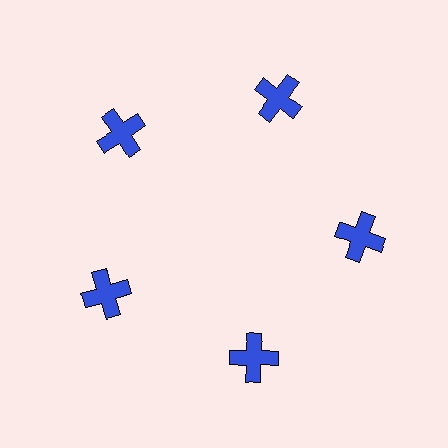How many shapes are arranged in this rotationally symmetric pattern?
There are 5 shapes, arranged in 5 groups of 1.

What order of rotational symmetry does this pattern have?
This pattern has 5-fold rotational symmetry.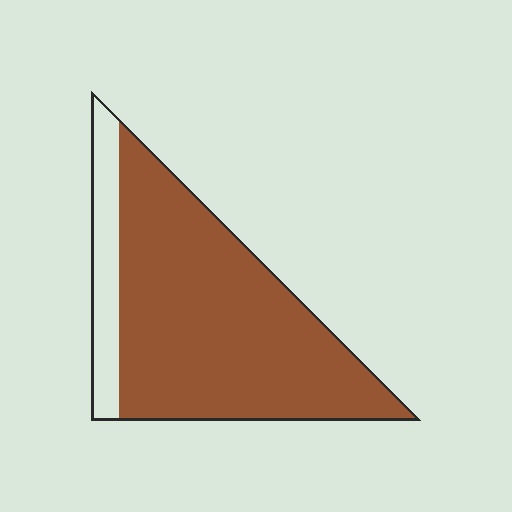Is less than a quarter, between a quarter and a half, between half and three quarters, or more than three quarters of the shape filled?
More than three quarters.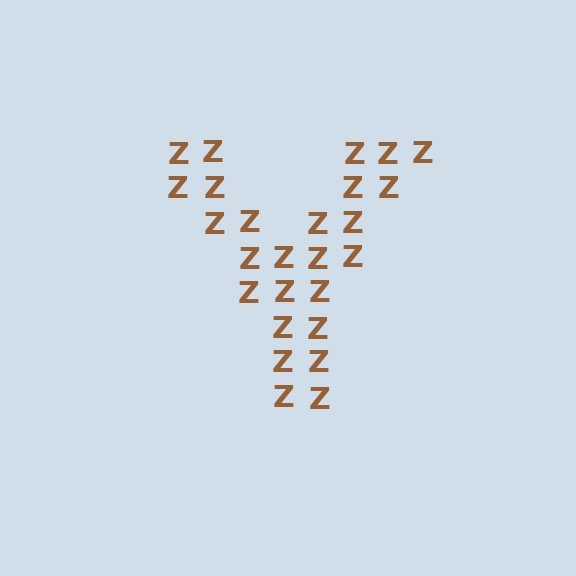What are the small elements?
The small elements are letter Z's.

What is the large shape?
The large shape is the letter Y.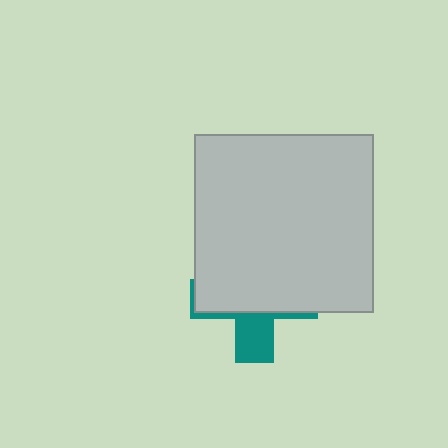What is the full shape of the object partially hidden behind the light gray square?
The partially hidden object is a teal cross.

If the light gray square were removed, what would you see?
You would see the complete teal cross.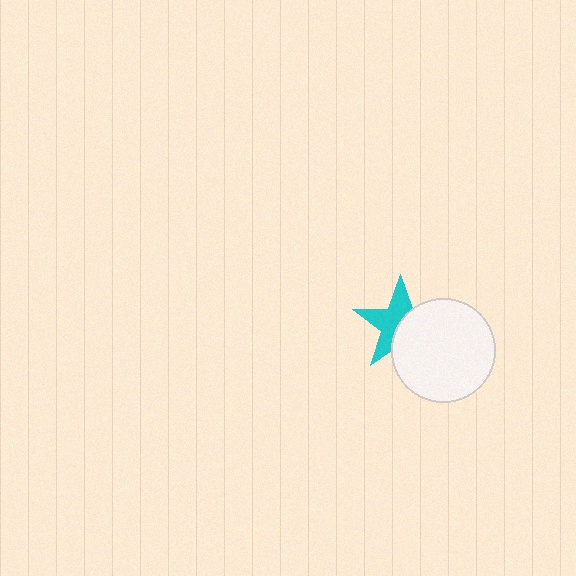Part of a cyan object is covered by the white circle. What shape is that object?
It is a star.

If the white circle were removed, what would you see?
You would see the complete cyan star.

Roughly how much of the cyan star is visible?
About half of it is visible (roughly 54%).